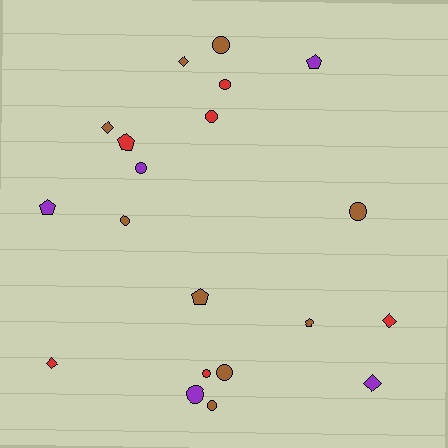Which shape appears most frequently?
Circle, with 10 objects.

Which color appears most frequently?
Brown, with 9 objects.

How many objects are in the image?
There are 20 objects.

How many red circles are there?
There are 3 red circles.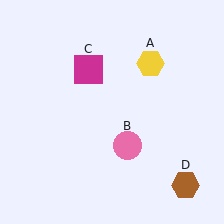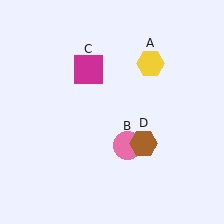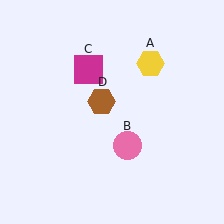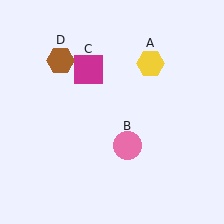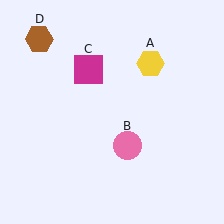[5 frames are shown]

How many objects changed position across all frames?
1 object changed position: brown hexagon (object D).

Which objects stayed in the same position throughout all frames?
Yellow hexagon (object A) and pink circle (object B) and magenta square (object C) remained stationary.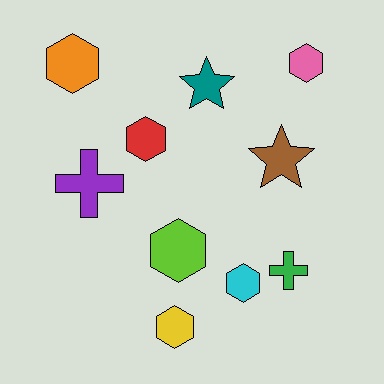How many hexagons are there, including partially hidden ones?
There are 6 hexagons.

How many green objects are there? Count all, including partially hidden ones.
There is 1 green object.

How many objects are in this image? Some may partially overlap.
There are 10 objects.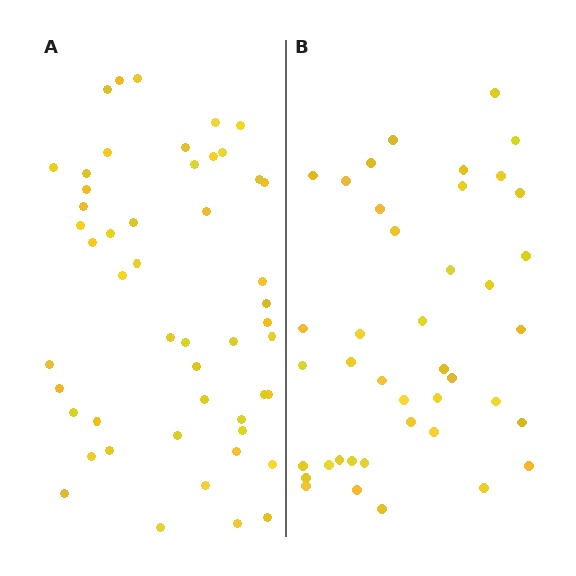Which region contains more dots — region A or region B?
Region A (the left region) has more dots.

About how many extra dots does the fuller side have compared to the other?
Region A has roughly 8 or so more dots than region B.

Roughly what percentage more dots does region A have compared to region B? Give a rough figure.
About 20% more.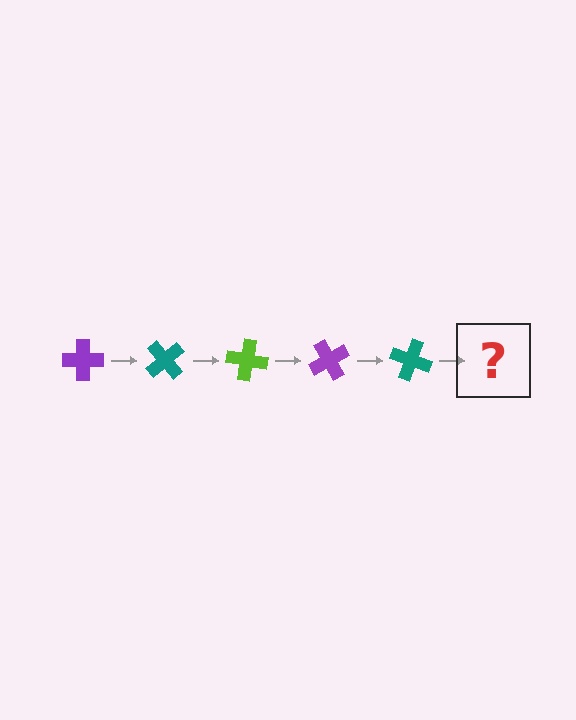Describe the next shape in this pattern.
It should be a lime cross, rotated 250 degrees from the start.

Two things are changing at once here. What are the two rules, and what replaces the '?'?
The two rules are that it rotates 50 degrees each step and the color cycles through purple, teal, and lime. The '?' should be a lime cross, rotated 250 degrees from the start.